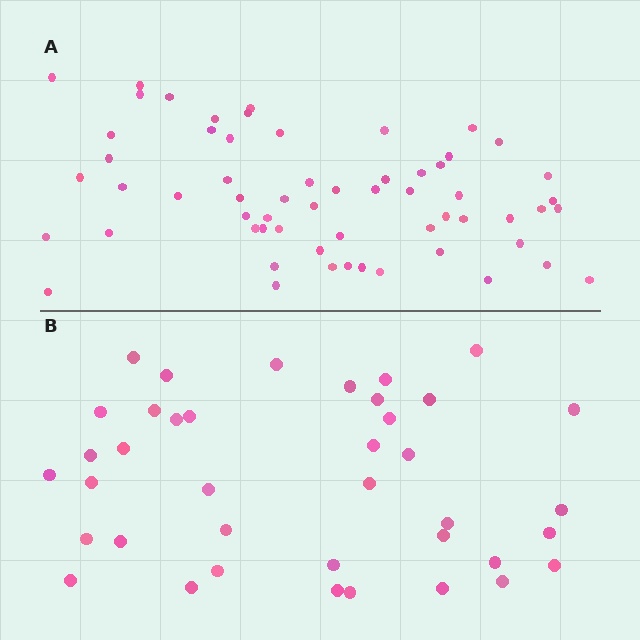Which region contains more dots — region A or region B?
Region A (the top region) has more dots.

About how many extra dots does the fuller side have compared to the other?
Region A has approximately 20 more dots than region B.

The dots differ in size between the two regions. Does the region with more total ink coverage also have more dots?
No. Region B has more total ink coverage because its dots are larger, but region A actually contains more individual dots. Total area can be misleading — the number of items is what matters here.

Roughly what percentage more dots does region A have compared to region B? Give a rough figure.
About 55% more.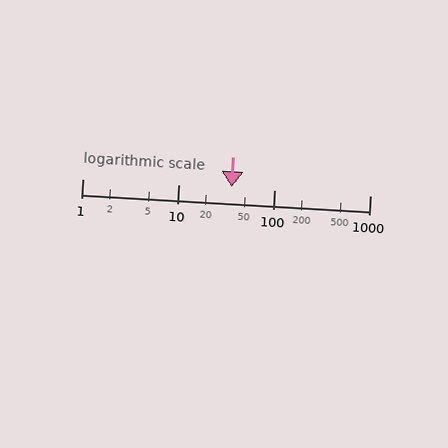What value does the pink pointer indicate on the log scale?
The pointer indicates approximately 36.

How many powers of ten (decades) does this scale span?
The scale spans 3 decades, from 1 to 1000.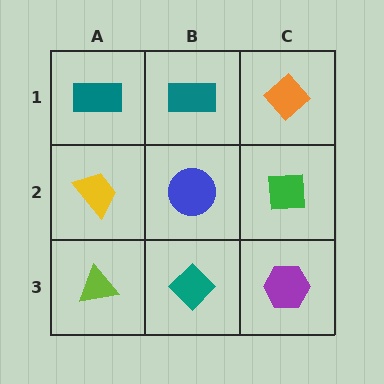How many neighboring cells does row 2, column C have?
3.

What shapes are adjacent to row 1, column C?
A green square (row 2, column C), a teal rectangle (row 1, column B).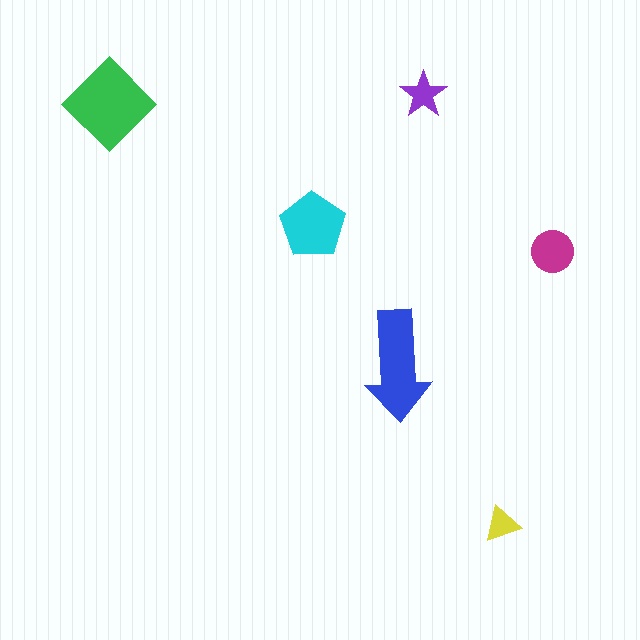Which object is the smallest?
The yellow triangle.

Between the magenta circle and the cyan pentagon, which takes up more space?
The cyan pentagon.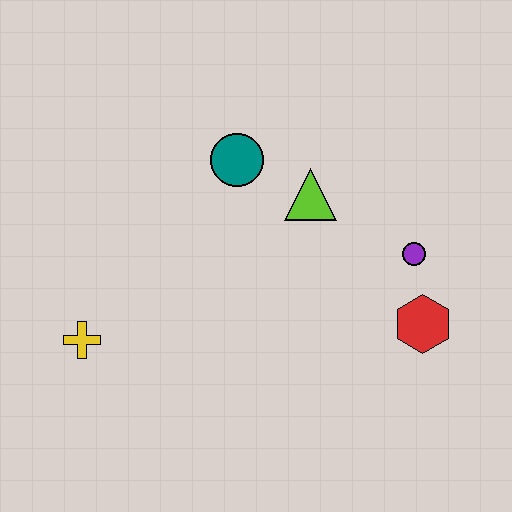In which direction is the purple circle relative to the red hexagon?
The purple circle is above the red hexagon.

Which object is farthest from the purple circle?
The yellow cross is farthest from the purple circle.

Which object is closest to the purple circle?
The red hexagon is closest to the purple circle.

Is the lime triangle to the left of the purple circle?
Yes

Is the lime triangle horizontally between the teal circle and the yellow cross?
No